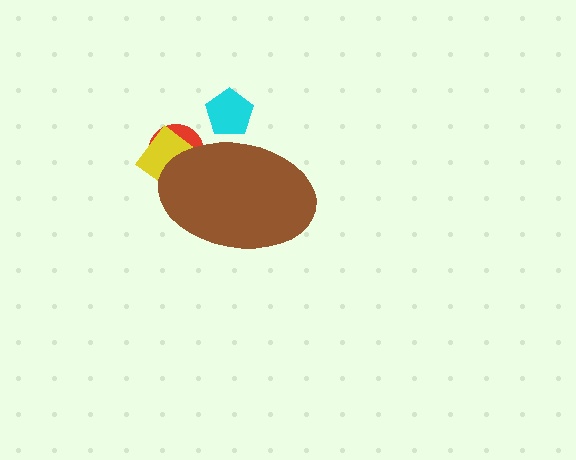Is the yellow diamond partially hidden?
Yes, the yellow diamond is partially hidden behind the brown ellipse.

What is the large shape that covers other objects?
A brown ellipse.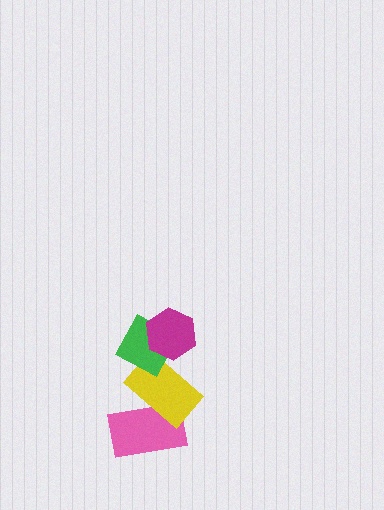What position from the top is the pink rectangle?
The pink rectangle is 4th from the top.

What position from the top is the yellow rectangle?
The yellow rectangle is 3rd from the top.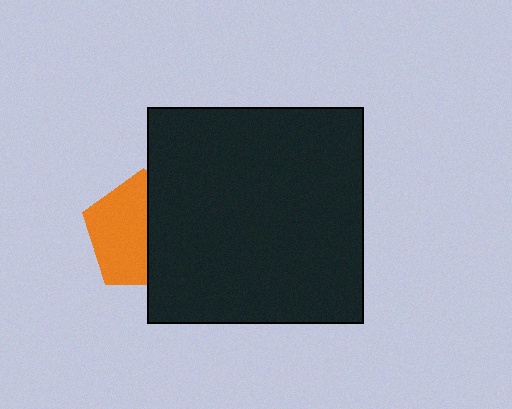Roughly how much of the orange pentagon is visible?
About half of it is visible (roughly 55%).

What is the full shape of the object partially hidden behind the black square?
The partially hidden object is an orange pentagon.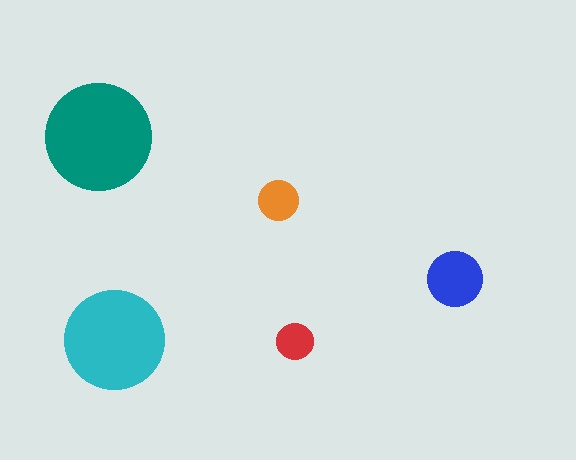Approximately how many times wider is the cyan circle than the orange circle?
About 2.5 times wider.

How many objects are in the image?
There are 5 objects in the image.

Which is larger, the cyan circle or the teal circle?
The teal one.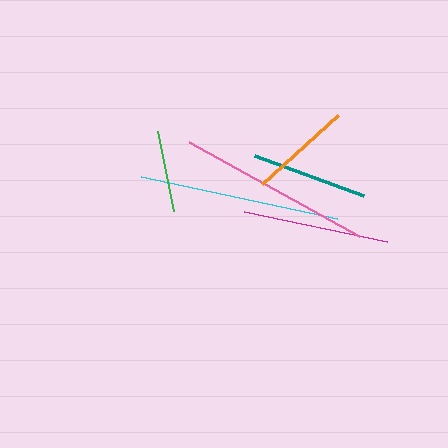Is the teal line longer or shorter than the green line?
The teal line is longer than the green line.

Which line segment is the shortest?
The green line is the shortest at approximately 81 pixels.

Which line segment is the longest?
The cyan line is the longest at approximately 200 pixels.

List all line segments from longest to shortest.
From longest to shortest: cyan, pink, magenta, teal, orange, green.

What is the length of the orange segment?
The orange segment is approximately 102 pixels long.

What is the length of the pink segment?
The pink segment is approximately 194 pixels long.